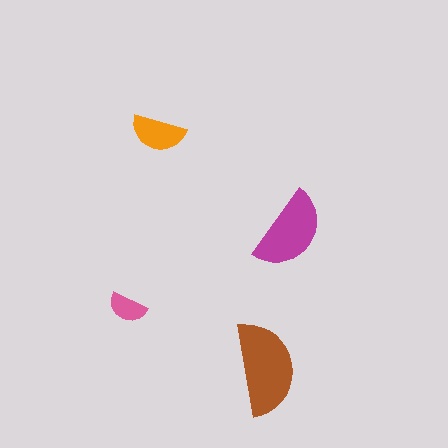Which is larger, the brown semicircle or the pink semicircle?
The brown one.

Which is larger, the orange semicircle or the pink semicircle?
The orange one.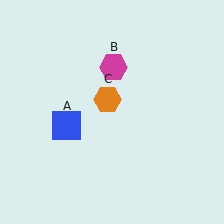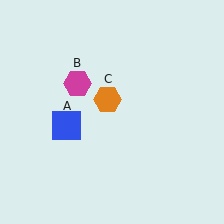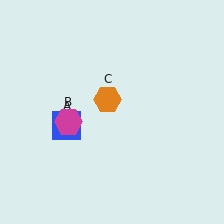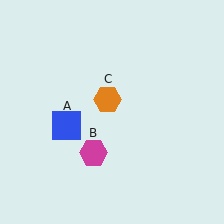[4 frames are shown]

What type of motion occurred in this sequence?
The magenta hexagon (object B) rotated counterclockwise around the center of the scene.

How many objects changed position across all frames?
1 object changed position: magenta hexagon (object B).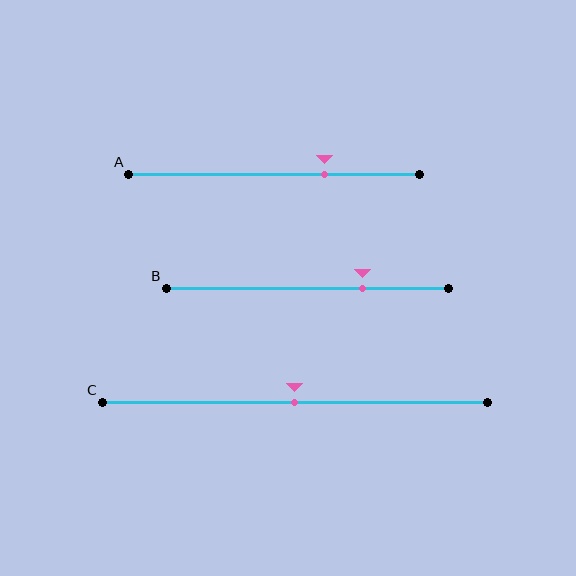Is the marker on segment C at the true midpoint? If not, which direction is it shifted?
Yes, the marker on segment C is at the true midpoint.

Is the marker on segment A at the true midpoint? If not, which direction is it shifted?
No, the marker on segment A is shifted to the right by about 17% of the segment length.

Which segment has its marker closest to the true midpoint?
Segment C has its marker closest to the true midpoint.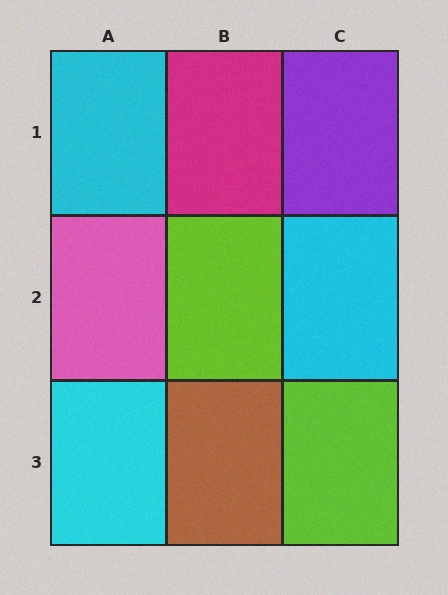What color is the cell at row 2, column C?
Cyan.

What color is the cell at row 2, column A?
Pink.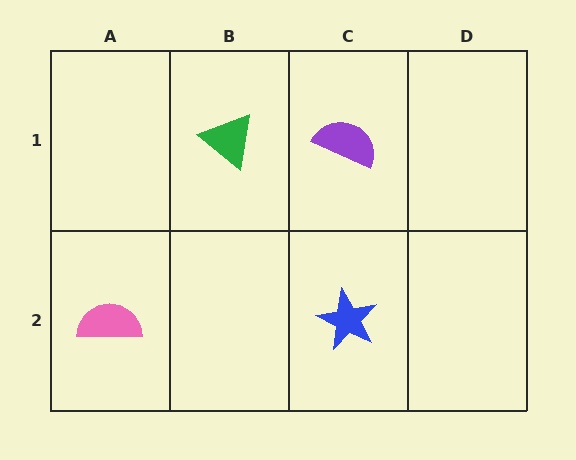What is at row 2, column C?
A blue star.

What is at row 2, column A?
A pink semicircle.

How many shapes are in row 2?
2 shapes.